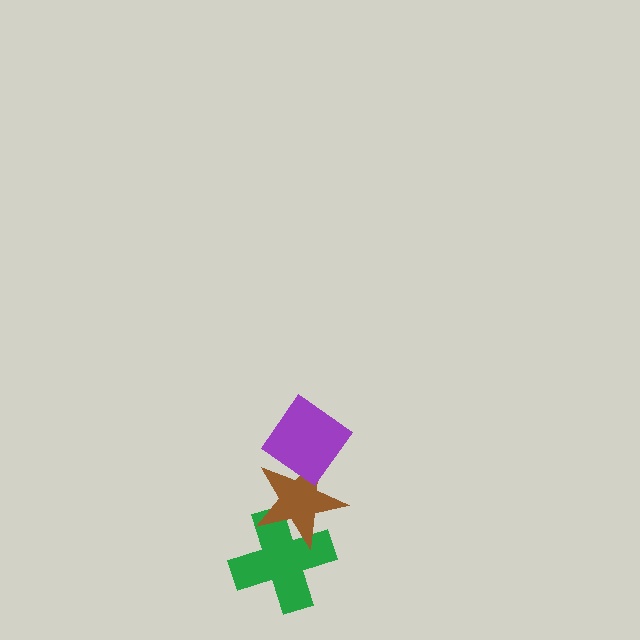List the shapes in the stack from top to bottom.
From top to bottom: the purple diamond, the brown star, the green cross.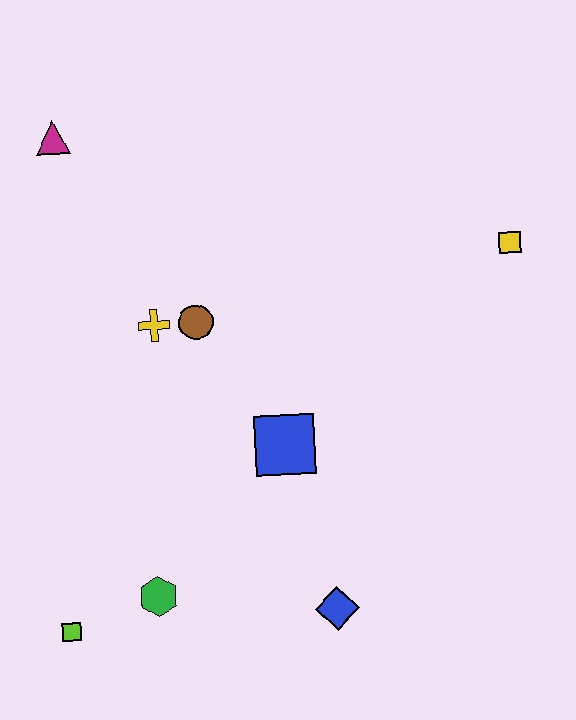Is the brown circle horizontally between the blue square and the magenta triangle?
Yes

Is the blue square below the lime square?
No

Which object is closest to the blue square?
The brown circle is closest to the blue square.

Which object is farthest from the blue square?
The magenta triangle is farthest from the blue square.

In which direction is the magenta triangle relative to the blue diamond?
The magenta triangle is above the blue diamond.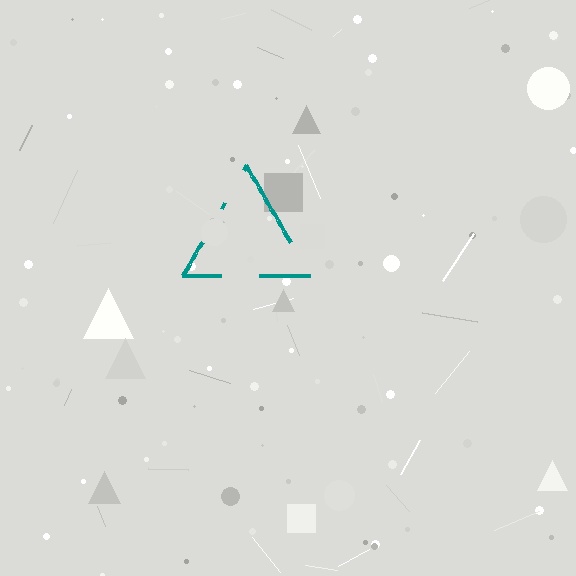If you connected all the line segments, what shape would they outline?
They would outline a triangle.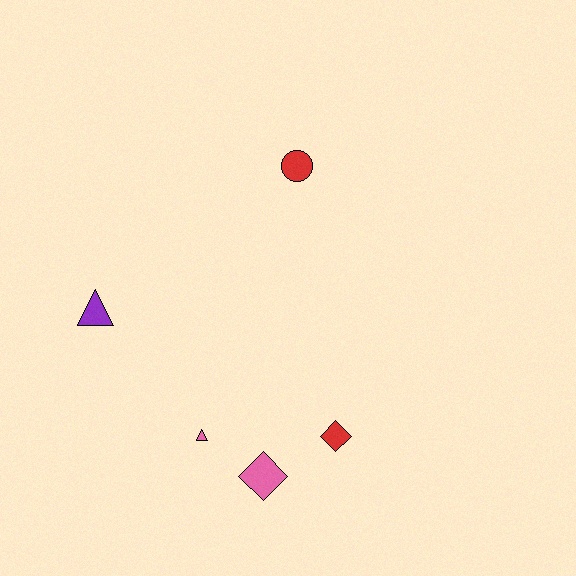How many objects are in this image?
There are 5 objects.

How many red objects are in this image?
There are 2 red objects.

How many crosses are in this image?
There are no crosses.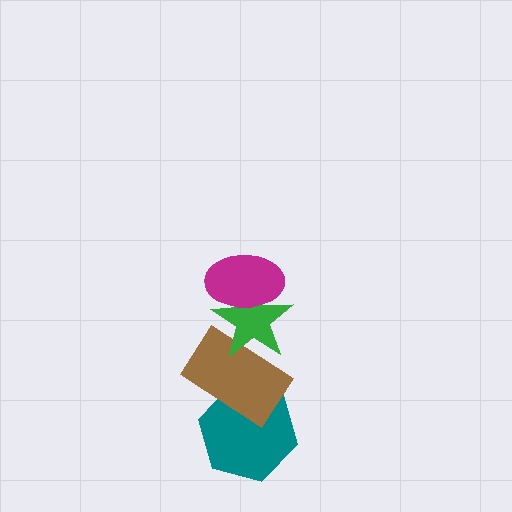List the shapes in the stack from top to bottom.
From top to bottom: the magenta ellipse, the green star, the brown rectangle, the teal hexagon.